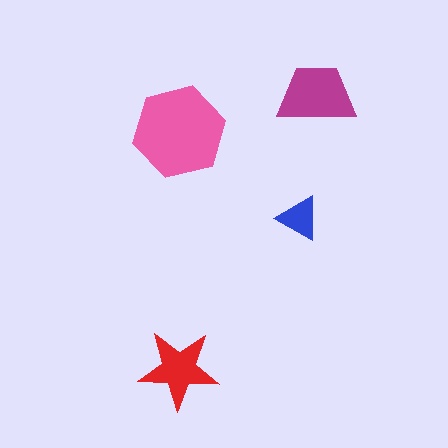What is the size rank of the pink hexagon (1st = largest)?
1st.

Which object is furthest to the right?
The magenta trapezoid is rightmost.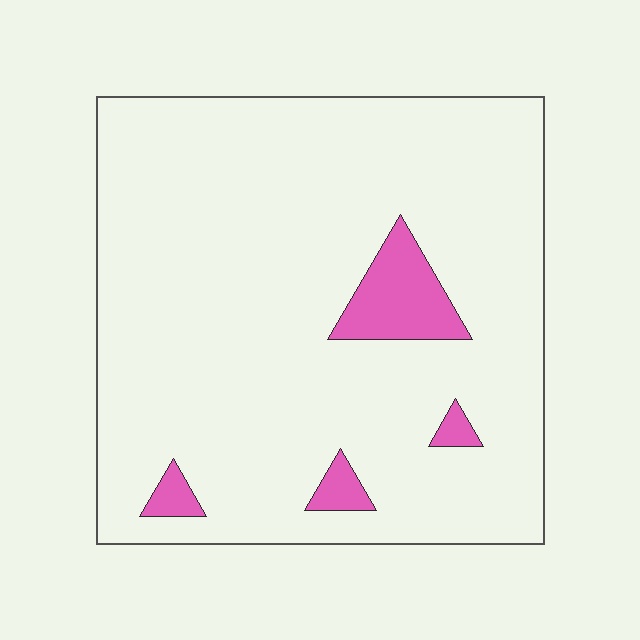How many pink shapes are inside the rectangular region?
4.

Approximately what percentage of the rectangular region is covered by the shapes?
Approximately 5%.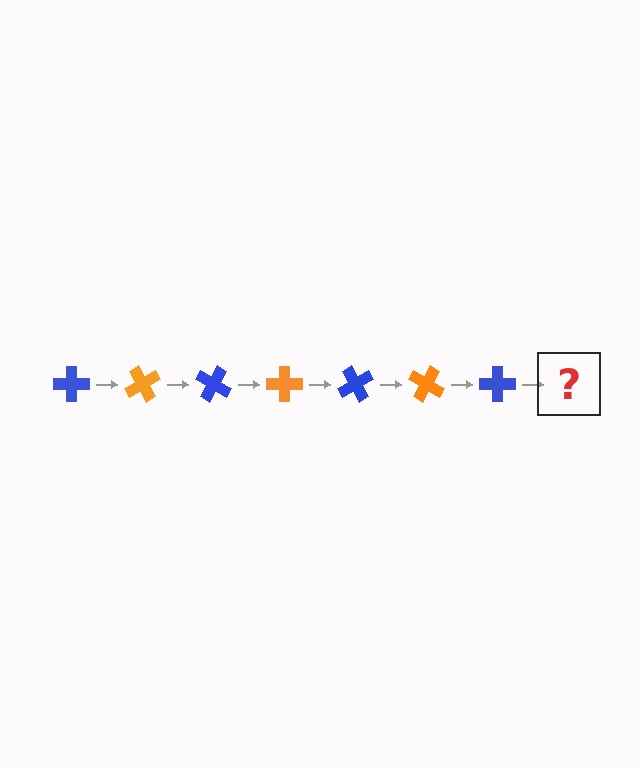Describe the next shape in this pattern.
It should be an orange cross, rotated 420 degrees from the start.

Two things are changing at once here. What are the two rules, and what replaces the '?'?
The two rules are that it rotates 60 degrees each step and the color cycles through blue and orange. The '?' should be an orange cross, rotated 420 degrees from the start.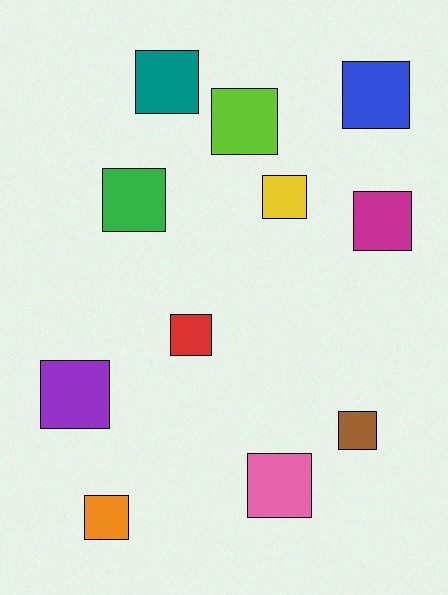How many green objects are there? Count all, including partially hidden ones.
There is 1 green object.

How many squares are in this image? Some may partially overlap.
There are 11 squares.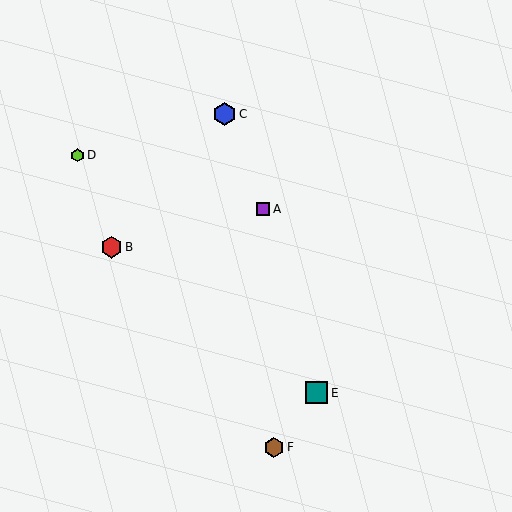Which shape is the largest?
The blue hexagon (labeled C) is the largest.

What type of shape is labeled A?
Shape A is a purple square.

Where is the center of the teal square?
The center of the teal square is at (317, 393).